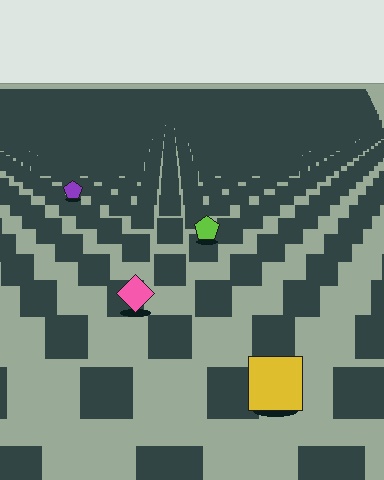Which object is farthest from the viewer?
The purple pentagon is farthest from the viewer. It appears smaller and the ground texture around it is denser.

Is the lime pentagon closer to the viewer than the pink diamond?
No. The pink diamond is closer — you can tell from the texture gradient: the ground texture is coarser near it.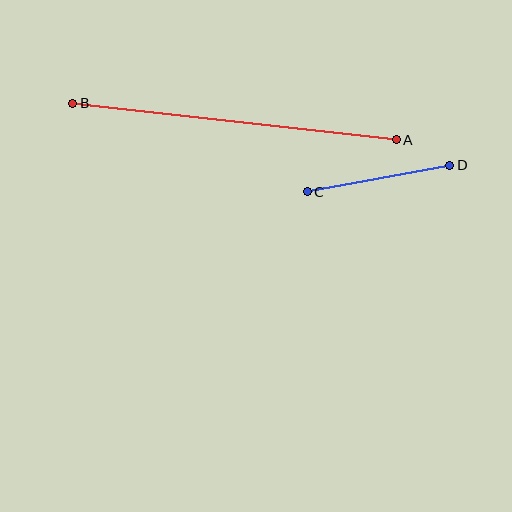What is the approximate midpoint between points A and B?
The midpoint is at approximately (235, 122) pixels.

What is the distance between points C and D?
The distance is approximately 145 pixels.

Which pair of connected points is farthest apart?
Points A and B are farthest apart.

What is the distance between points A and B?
The distance is approximately 326 pixels.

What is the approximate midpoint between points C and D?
The midpoint is at approximately (378, 178) pixels.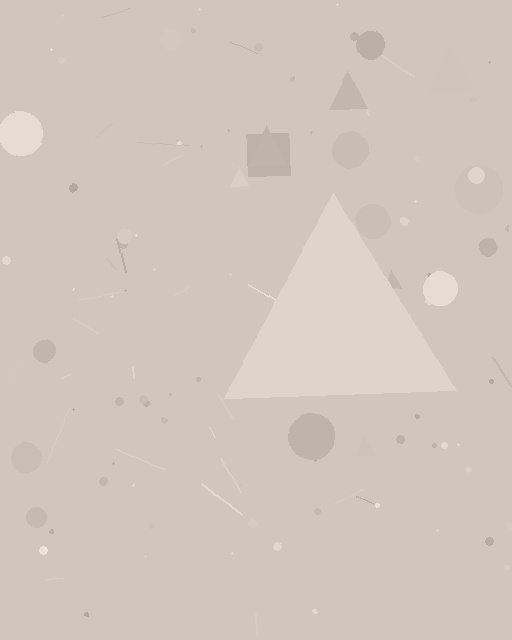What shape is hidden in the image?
A triangle is hidden in the image.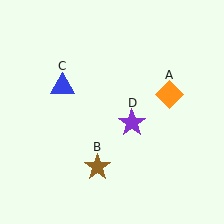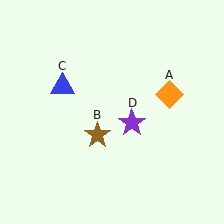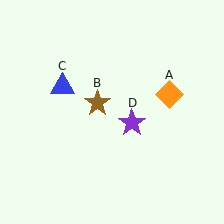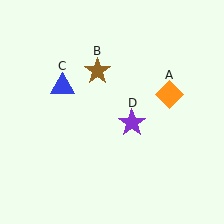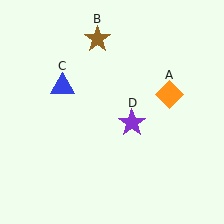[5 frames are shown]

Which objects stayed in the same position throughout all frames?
Orange diamond (object A) and blue triangle (object C) and purple star (object D) remained stationary.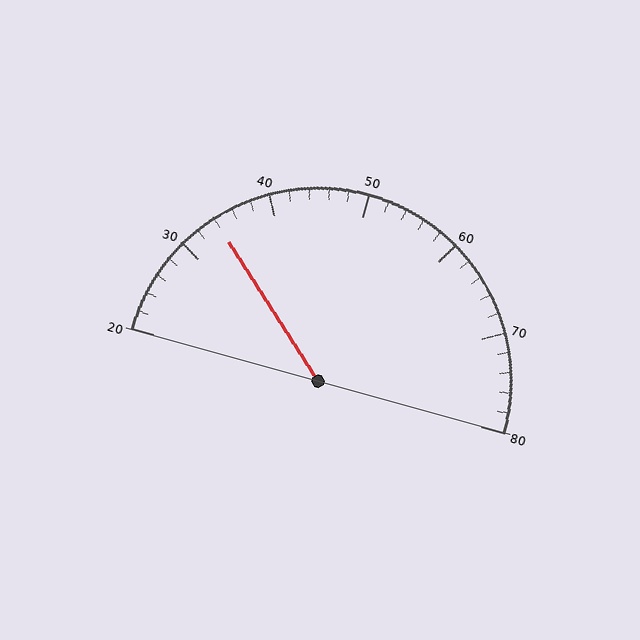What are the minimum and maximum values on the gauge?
The gauge ranges from 20 to 80.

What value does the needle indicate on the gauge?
The needle indicates approximately 34.